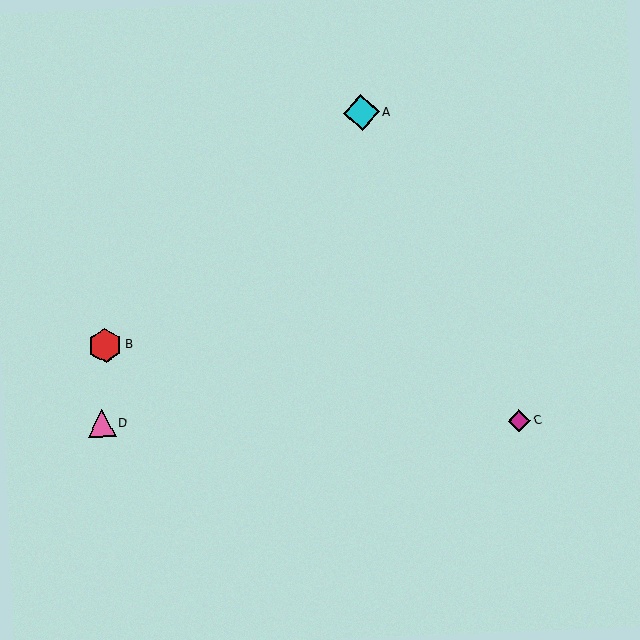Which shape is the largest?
The cyan diamond (labeled A) is the largest.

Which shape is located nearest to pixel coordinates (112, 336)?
The red hexagon (labeled B) at (105, 346) is nearest to that location.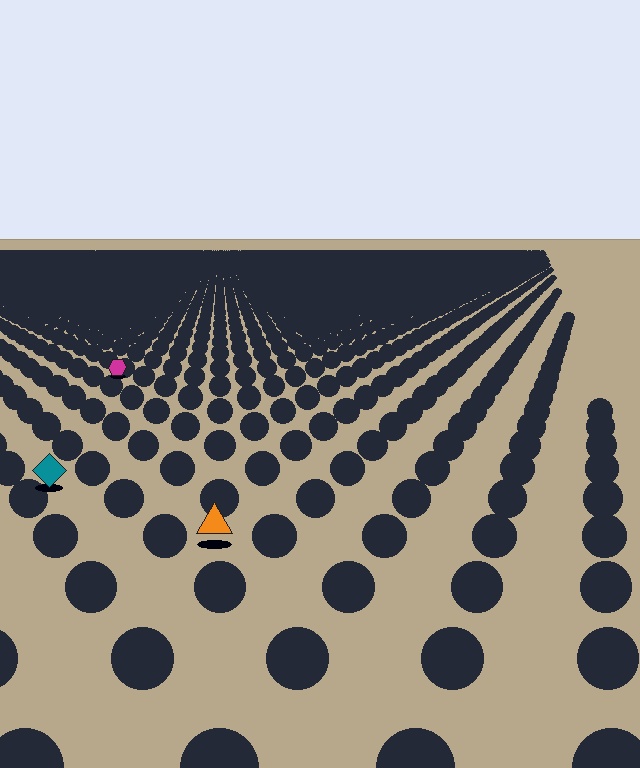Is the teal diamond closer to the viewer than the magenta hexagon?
Yes. The teal diamond is closer — you can tell from the texture gradient: the ground texture is coarser near it.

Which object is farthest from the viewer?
The magenta hexagon is farthest from the viewer. It appears smaller and the ground texture around it is denser.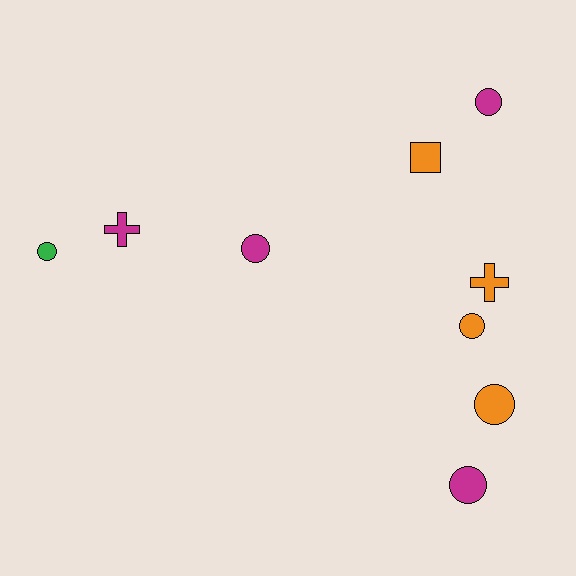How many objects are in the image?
There are 9 objects.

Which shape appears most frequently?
Circle, with 6 objects.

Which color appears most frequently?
Magenta, with 4 objects.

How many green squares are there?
There are no green squares.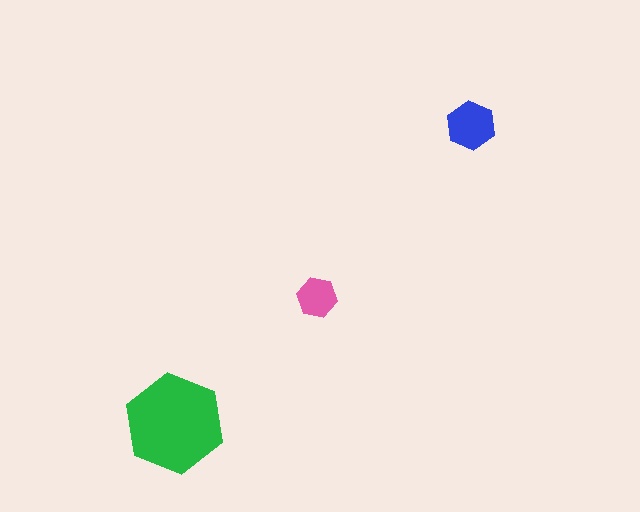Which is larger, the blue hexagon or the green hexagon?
The green one.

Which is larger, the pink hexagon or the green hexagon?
The green one.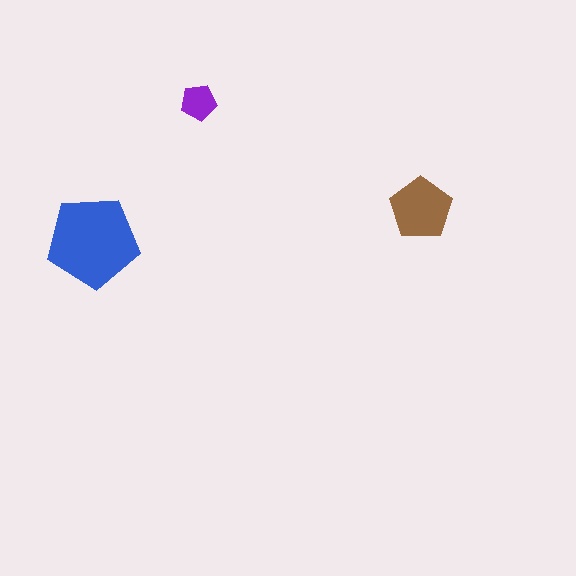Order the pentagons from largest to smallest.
the blue one, the brown one, the purple one.